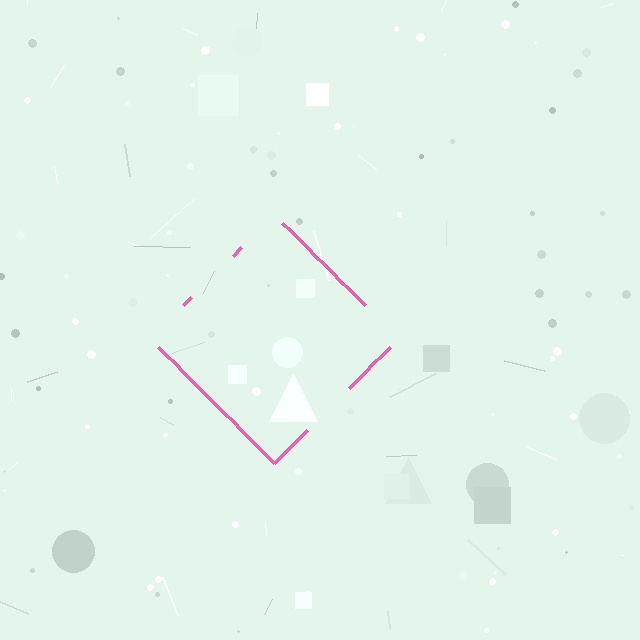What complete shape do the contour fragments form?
The contour fragments form a diamond.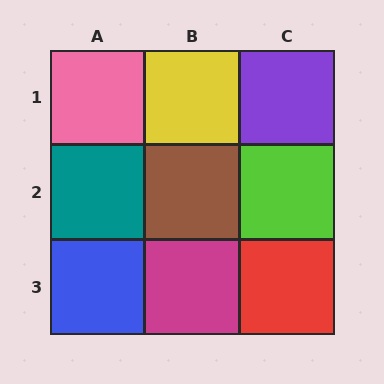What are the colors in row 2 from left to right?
Teal, brown, lime.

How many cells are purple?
1 cell is purple.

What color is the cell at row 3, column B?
Magenta.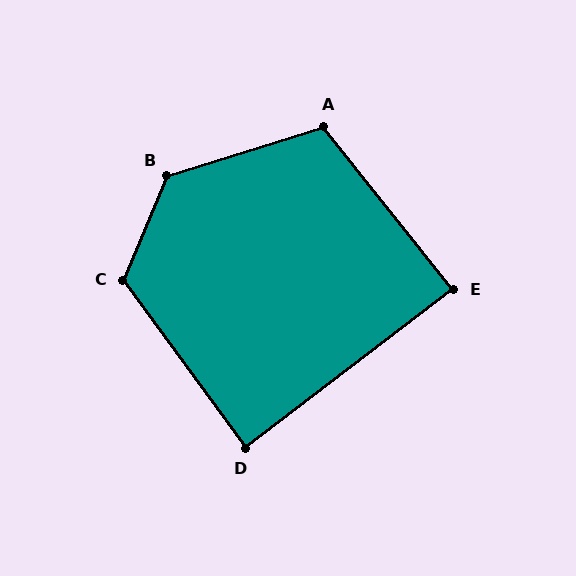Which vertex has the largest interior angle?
B, at approximately 130 degrees.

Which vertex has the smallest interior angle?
E, at approximately 89 degrees.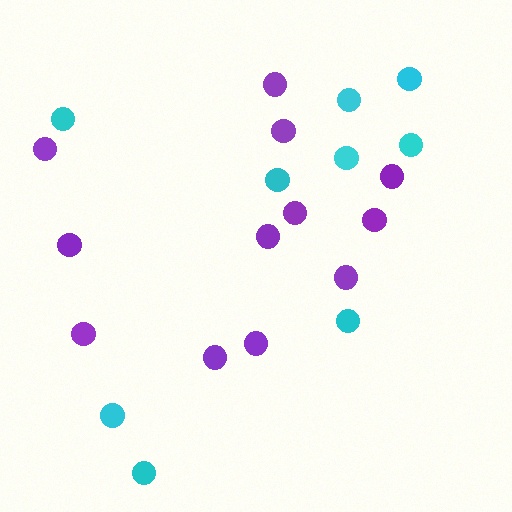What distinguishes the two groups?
There are 2 groups: one group of cyan circles (9) and one group of purple circles (12).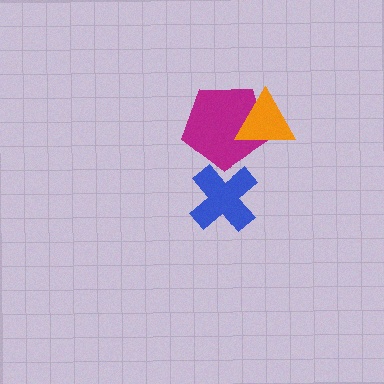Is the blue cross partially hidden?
Yes, it is partially covered by another shape.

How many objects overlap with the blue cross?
1 object overlaps with the blue cross.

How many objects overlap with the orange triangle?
1 object overlaps with the orange triangle.